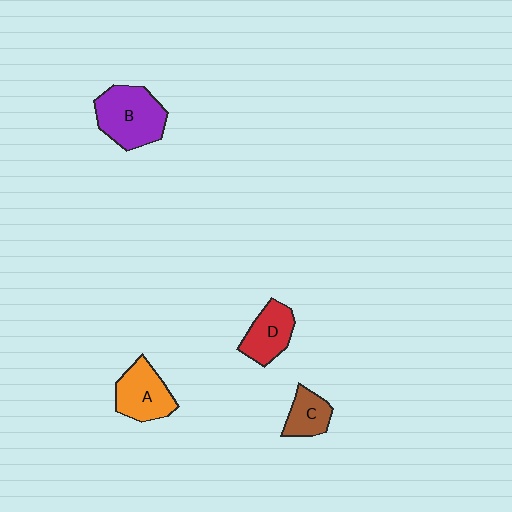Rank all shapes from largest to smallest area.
From largest to smallest: B (purple), A (orange), D (red), C (brown).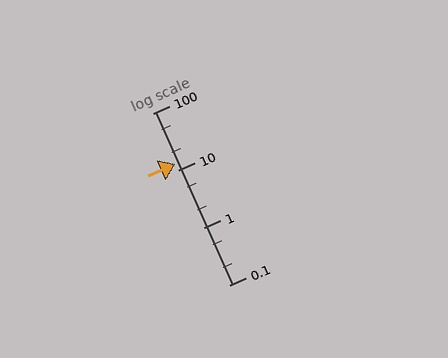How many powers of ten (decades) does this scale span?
The scale spans 3 decades, from 0.1 to 100.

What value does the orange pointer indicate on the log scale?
The pointer indicates approximately 13.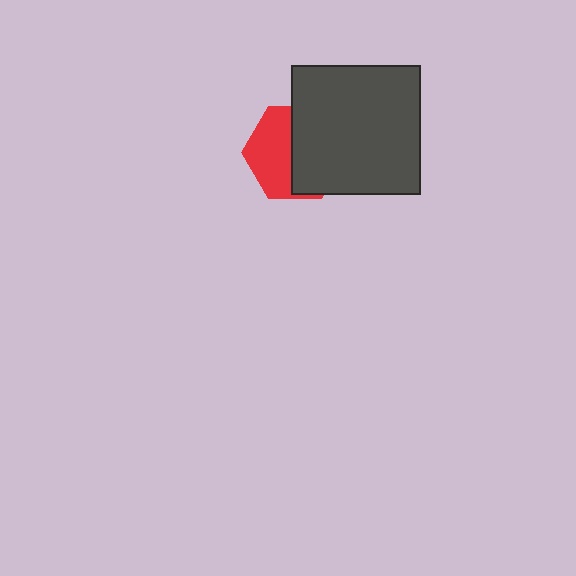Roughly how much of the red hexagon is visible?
About half of it is visible (roughly 47%).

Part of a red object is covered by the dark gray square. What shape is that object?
It is a hexagon.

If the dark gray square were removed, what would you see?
You would see the complete red hexagon.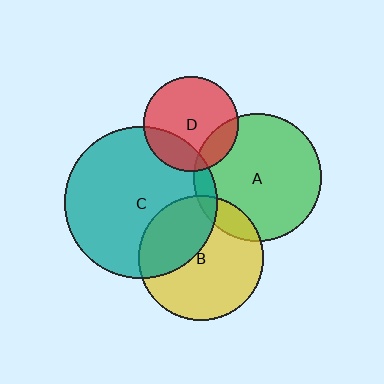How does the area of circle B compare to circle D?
Approximately 1.8 times.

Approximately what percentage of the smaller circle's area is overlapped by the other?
Approximately 20%.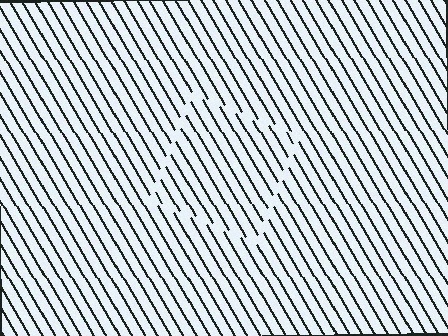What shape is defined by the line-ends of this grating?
An illusory square. The interior of the shape contains the same grating, shifted by half a period — the contour is defined by the phase discontinuity where line-ends from the inner and outer gratings abut.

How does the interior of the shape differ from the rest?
The interior of the shape contains the same grating, shifted by half a period — the contour is defined by the phase discontinuity where line-ends from the inner and outer gratings abut.